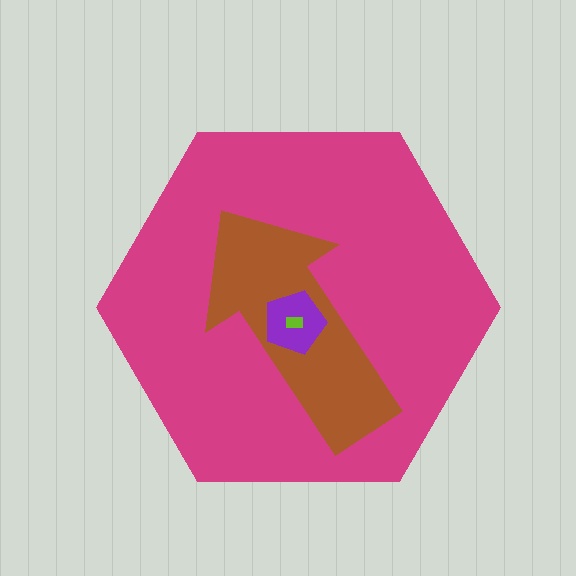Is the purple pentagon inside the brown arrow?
Yes.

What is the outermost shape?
The magenta hexagon.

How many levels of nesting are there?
4.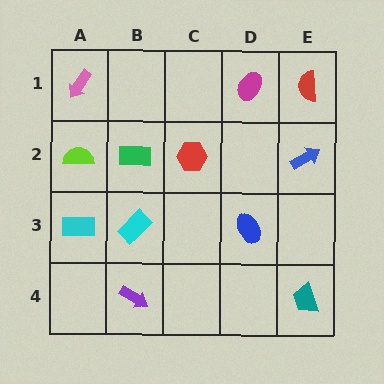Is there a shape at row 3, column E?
No, that cell is empty.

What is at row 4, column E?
A teal trapezoid.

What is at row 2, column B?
A green rectangle.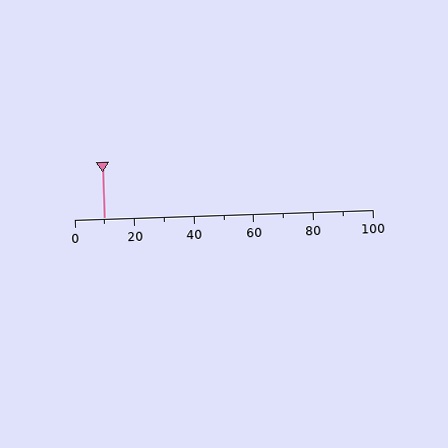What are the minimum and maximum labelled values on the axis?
The axis runs from 0 to 100.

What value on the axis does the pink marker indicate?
The marker indicates approximately 10.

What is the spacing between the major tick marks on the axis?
The major ticks are spaced 20 apart.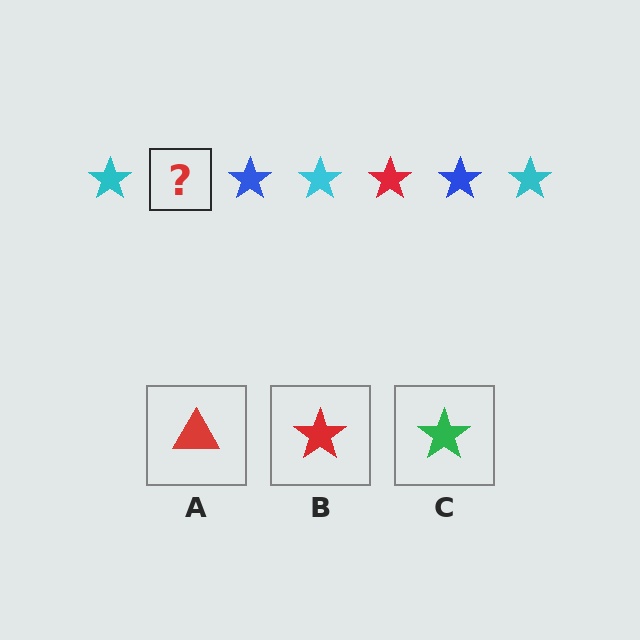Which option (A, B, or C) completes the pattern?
B.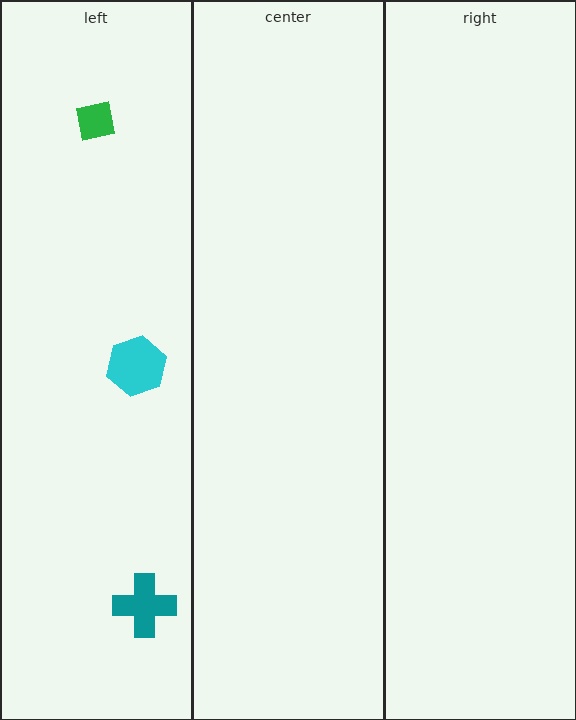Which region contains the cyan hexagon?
The left region.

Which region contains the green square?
The left region.